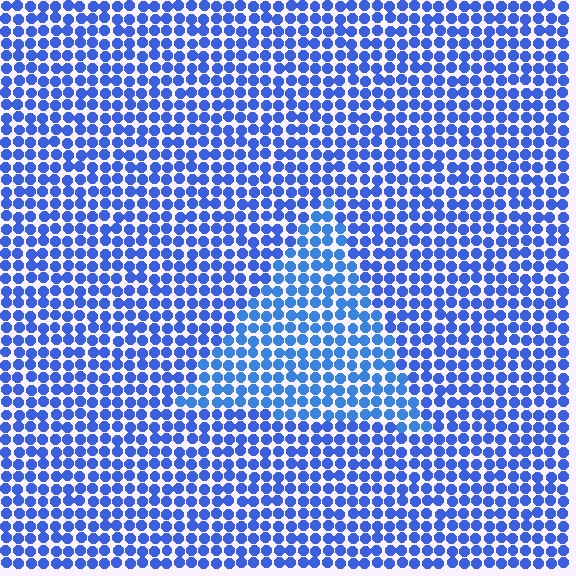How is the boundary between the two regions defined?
The boundary is defined purely by a slight shift in hue (about 14 degrees). Spacing, size, and orientation are identical on both sides.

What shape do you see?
I see a triangle.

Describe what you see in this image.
The image is filled with small blue elements in a uniform arrangement. A triangle-shaped region is visible where the elements are tinted to a slightly different hue, forming a subtle color boundary.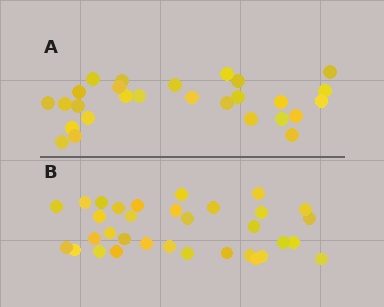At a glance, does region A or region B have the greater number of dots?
Region B (the bottom region) has more dots.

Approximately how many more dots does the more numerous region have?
Region B has about 6 more dots than region A.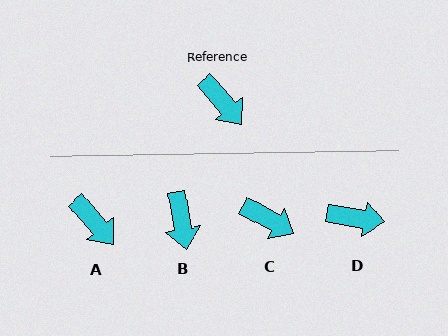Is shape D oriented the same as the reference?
No, it is off by about 40 degrees.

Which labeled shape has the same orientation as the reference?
A.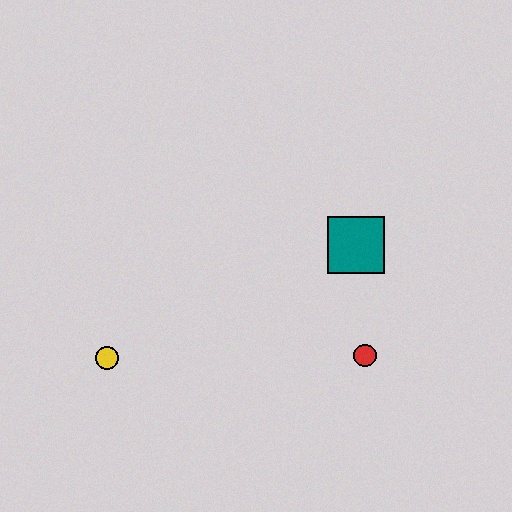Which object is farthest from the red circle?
The yellow circle is farthest from the red circle.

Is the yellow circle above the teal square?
No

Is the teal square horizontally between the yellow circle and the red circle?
Yes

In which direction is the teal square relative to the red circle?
The teal square is above the red circle.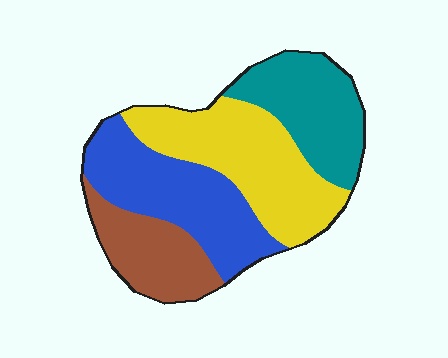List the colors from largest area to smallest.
From largest to smallest: yellow, blue, teal, brown.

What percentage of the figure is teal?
Teal takes up about one fifth (1/5) of the figure.